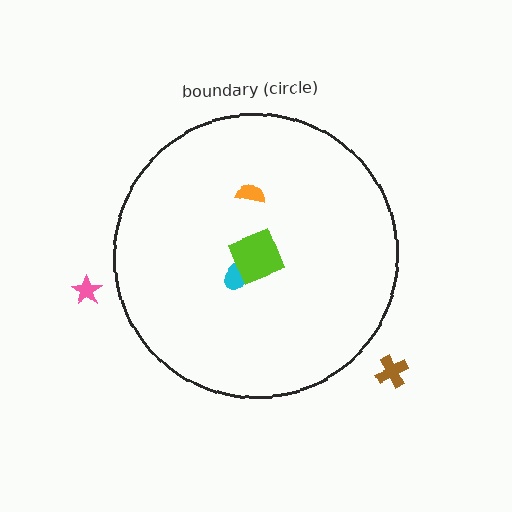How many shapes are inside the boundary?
3 inside, 2 outside.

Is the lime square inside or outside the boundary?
Inside.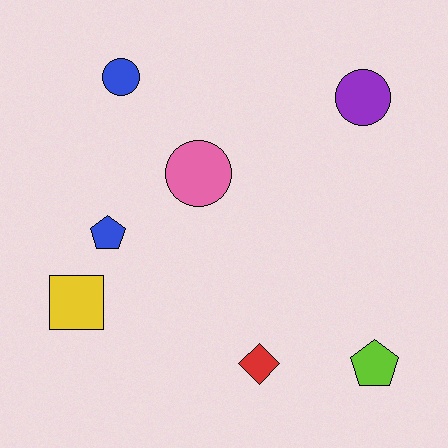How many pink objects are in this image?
There is 1 pink object.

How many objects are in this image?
There are 7 objects.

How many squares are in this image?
There is 1 square.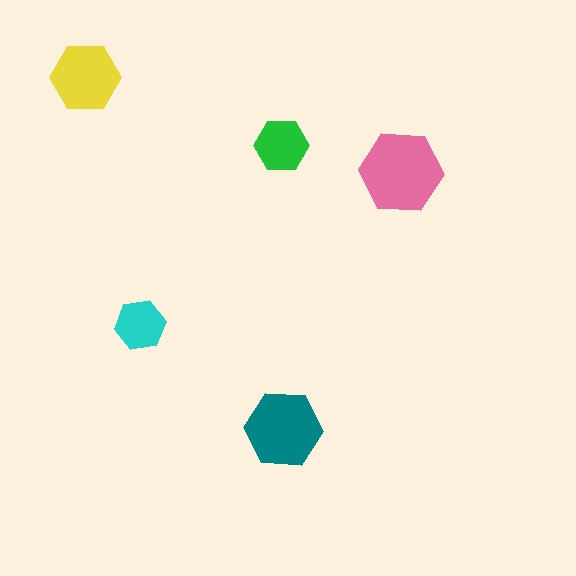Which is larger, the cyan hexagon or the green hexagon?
The green one.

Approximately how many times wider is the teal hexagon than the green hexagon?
About 1.5 times wider.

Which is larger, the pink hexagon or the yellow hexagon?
The pink one.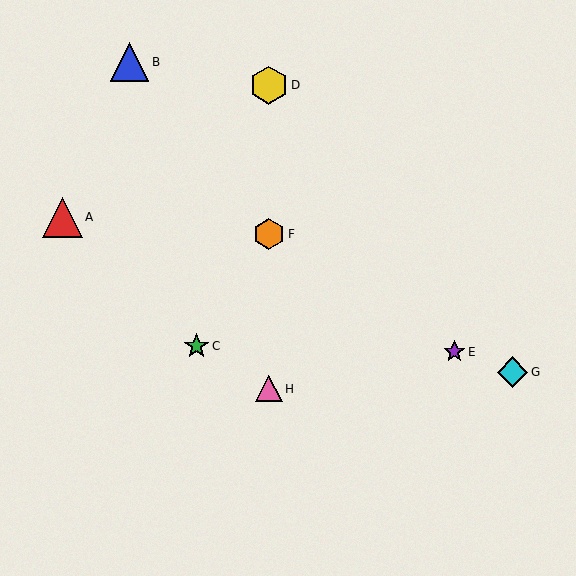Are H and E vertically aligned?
No, H is at x≈269 and E is at x≈454.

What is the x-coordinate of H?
Object H is at x≈269.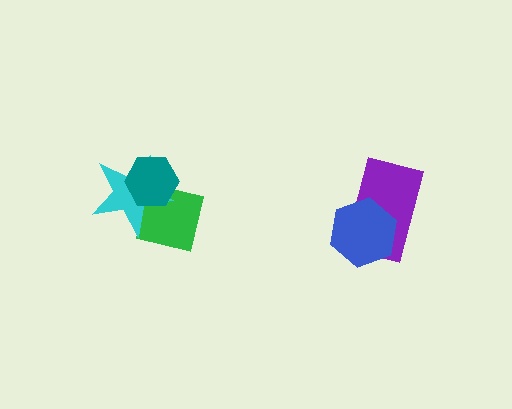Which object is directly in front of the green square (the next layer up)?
The cyan star is directly in front of the green square.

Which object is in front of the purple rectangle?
The blue hexagon is in front of the purple rectangle.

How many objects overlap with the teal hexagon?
2 objects overlap with the teal hexagon.